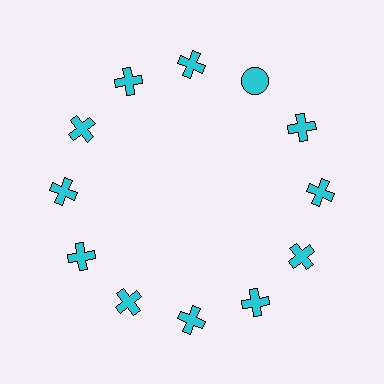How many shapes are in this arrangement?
There are 12 shapes arranged in a ring pattern.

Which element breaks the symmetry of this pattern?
The cyan circle at roughly the 1 o'clock position breaks the symmetry. All other shapes are cyan crosses.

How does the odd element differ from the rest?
It has a different shape: circle instead of cross.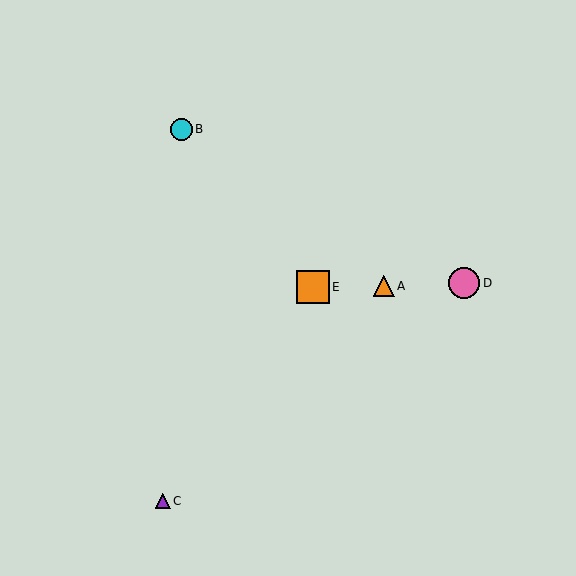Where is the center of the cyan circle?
The center of the cyan circle is at (181, 129).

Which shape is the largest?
The orange square (labeled E) is the largest.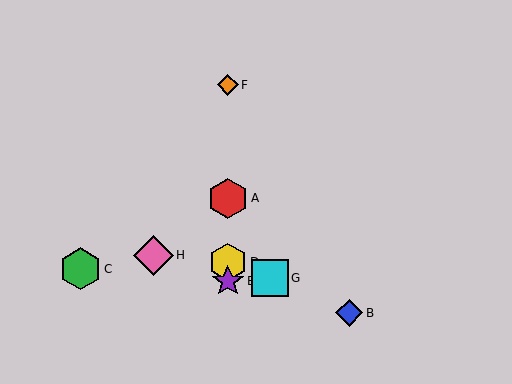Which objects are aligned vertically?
Objects A, D, E, F are aligned vertically.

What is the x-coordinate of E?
Object E is at x≈228.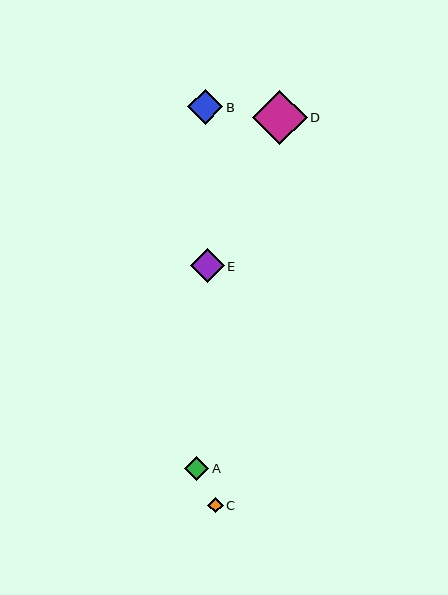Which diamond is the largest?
Diamond D is the largest with a size of approximately 55 pixels.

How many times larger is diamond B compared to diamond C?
Diamond B is approximately 2.3 times the size of diamond C.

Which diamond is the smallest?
Diamond C is the smallest with a size of approximately 15 pixels.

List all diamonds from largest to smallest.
From largest to smallest: D, B, E, A, C.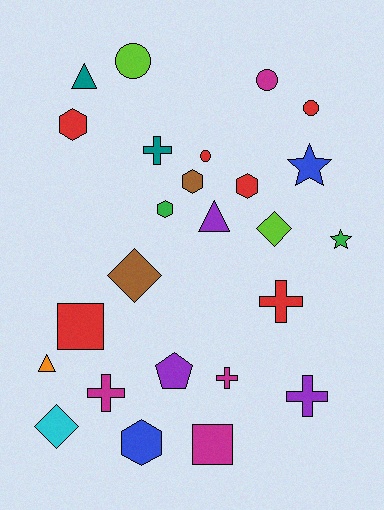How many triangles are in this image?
There are 3 triangles.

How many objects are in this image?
There are 25 objects.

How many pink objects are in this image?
There are no pink objects.